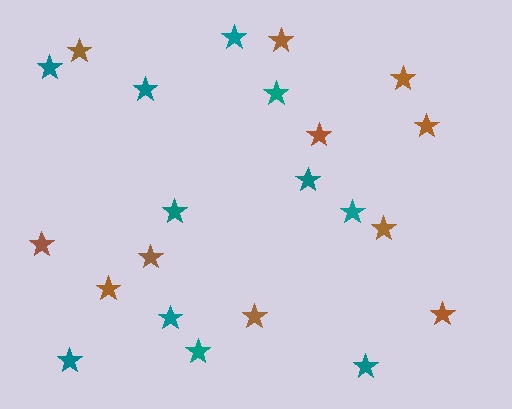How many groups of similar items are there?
There are 2 groups: one group of brown stars (11) and one group of teal stars (11).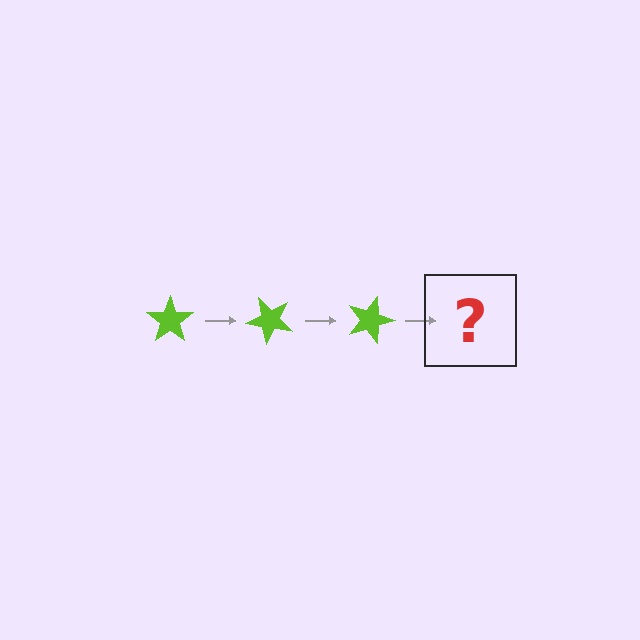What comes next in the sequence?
The next element should be a lime star rotated 135 degrees.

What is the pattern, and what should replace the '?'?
The pattern is that the star rotates 45 degrees each step. The '?' should be a lime star rotated 135 degrees.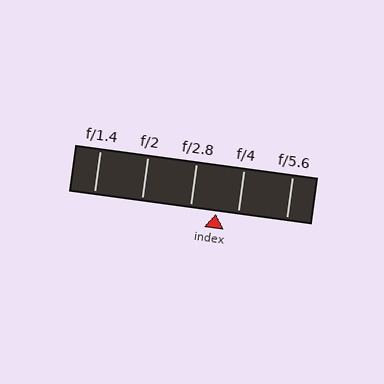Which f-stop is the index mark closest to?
The index mark is closest to f/4.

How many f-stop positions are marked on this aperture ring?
There are 5 f-stop positions marked.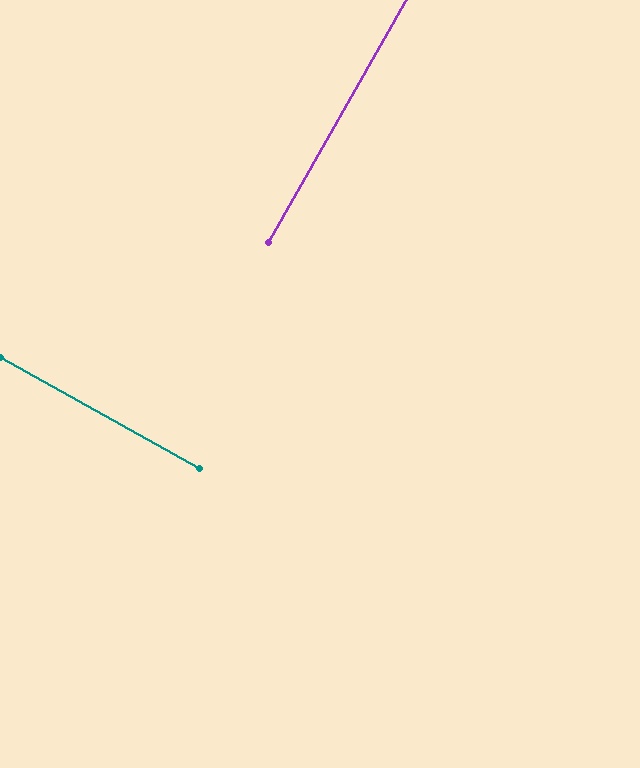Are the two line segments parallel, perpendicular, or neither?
Perpendicular — they meet at approximately 90°.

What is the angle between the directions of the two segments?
Approximately 90 degrees.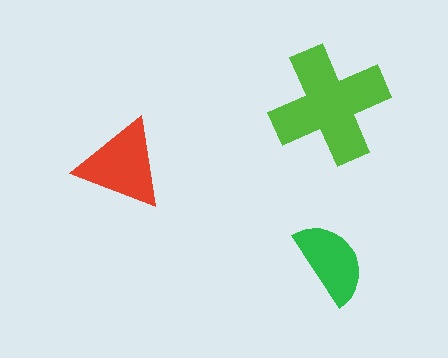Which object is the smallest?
The green semicircle.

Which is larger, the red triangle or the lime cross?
The lime cross.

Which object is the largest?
The lime cross.